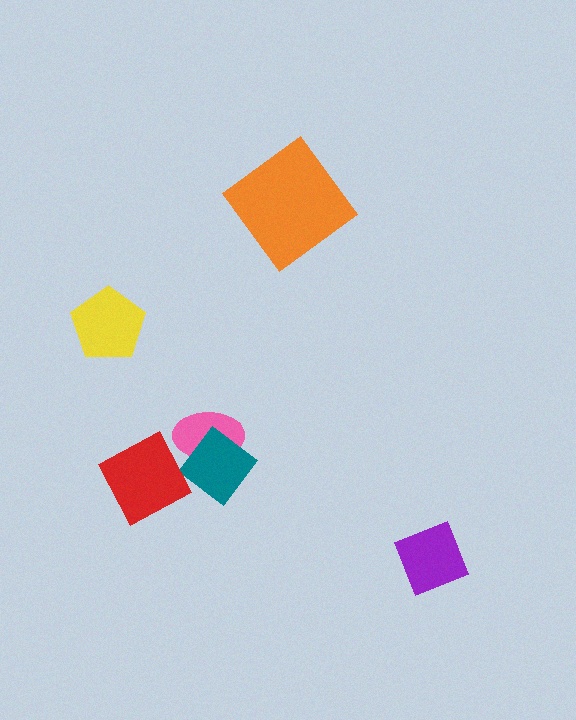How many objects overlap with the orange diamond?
0 objects overlap with the orange diamond.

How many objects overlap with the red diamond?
1 object overlaps with the red diamond.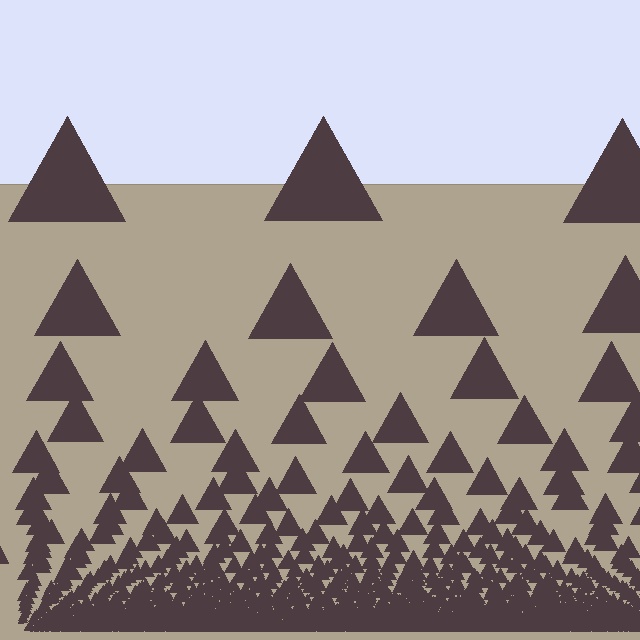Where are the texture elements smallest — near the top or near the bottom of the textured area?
Near the bottom.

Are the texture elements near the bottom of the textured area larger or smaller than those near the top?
Smaller. The gradient is inverted — elements near the bottom are smaller and denser.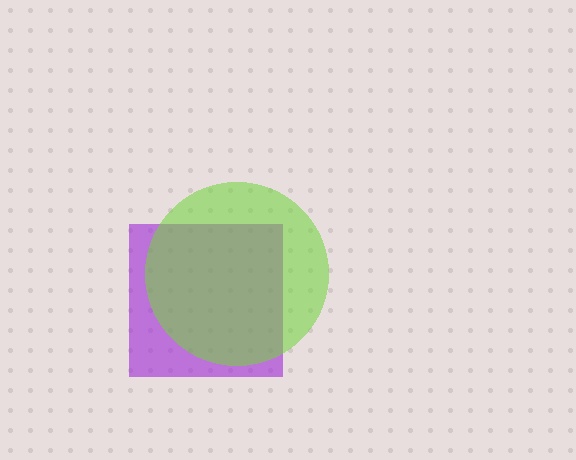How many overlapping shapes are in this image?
There are 2 overlapping shapes in the image.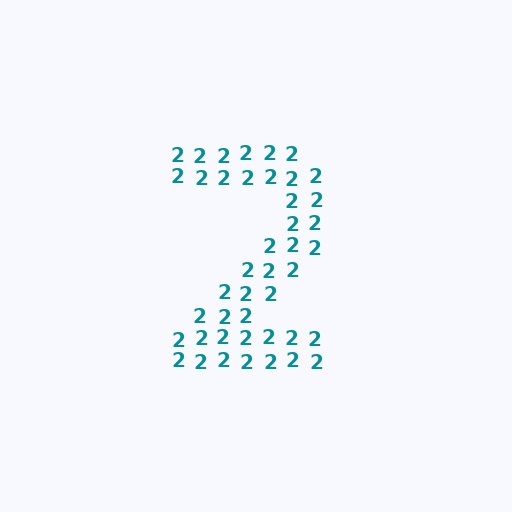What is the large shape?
The large shape is the digit 2.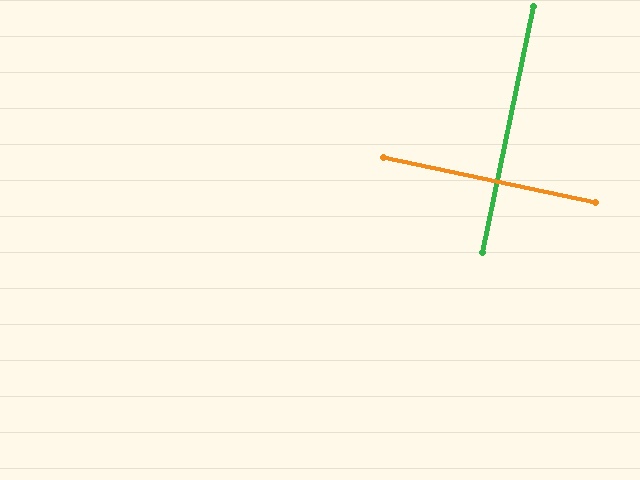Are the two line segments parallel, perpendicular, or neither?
Perpendicular — they meet at approximately 90°.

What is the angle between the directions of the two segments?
Approximately 90 degrees.